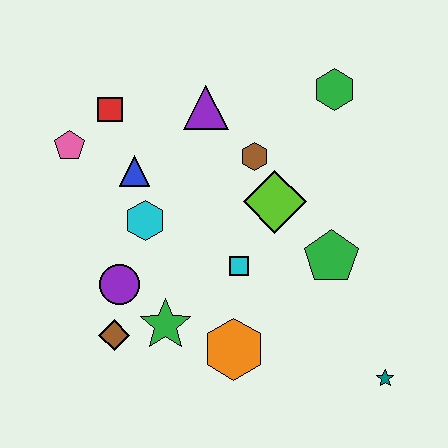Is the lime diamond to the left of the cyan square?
No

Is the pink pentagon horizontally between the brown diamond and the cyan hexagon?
No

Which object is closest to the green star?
The brown diamond is closest to the green star.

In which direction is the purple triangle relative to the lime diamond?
The purple triangle is above the lime diamond.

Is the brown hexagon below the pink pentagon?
Yes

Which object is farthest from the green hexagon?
The brown diamond is farthest from the green hexagon.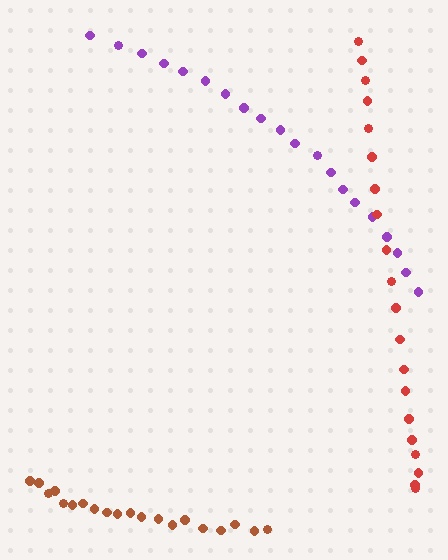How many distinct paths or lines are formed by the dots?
There are 3 distinct paths.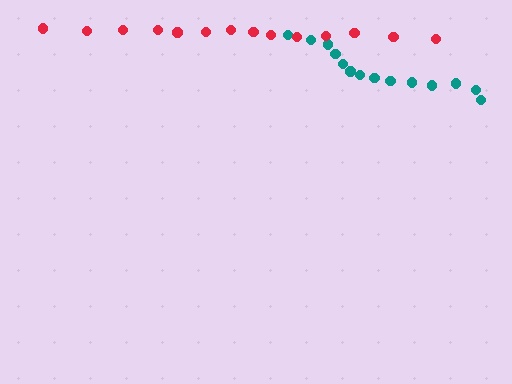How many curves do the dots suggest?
There are 2 distinct paths.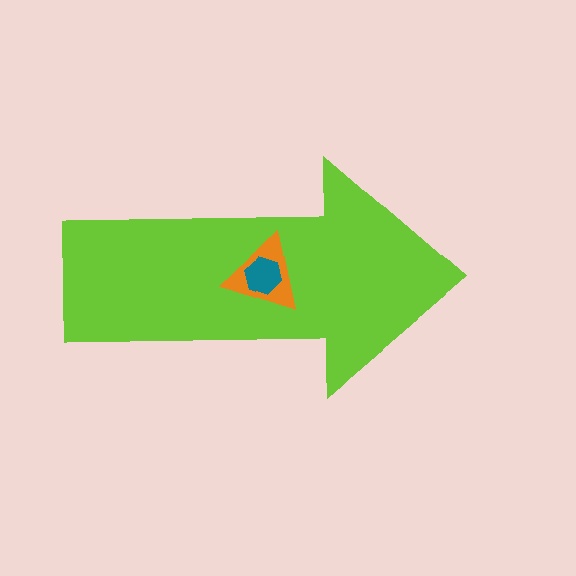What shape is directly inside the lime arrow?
The orange triangle.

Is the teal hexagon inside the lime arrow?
Yes.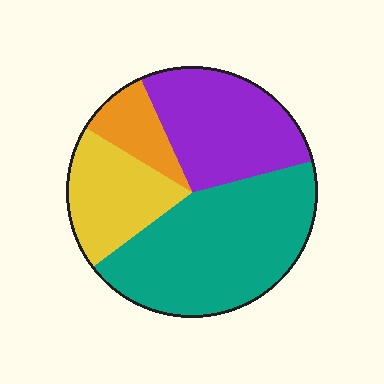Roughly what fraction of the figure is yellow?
Yellow takes up less than a quarter of the figure.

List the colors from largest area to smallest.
From largest to smallest: teal, purple, yellow, orange.